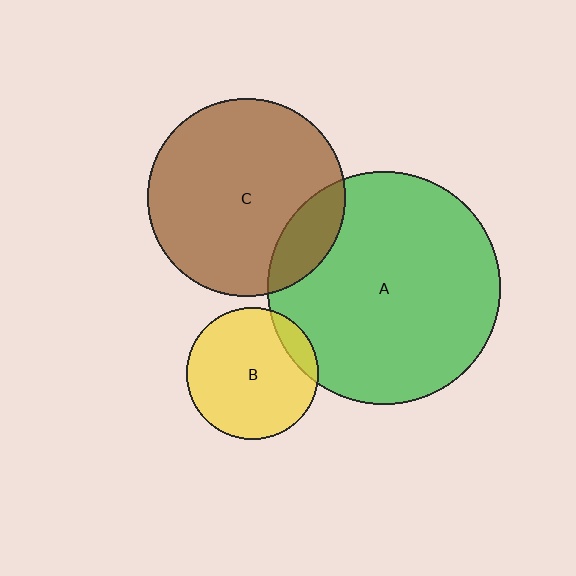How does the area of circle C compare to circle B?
Approximately 2.3 times.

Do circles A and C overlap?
Yes.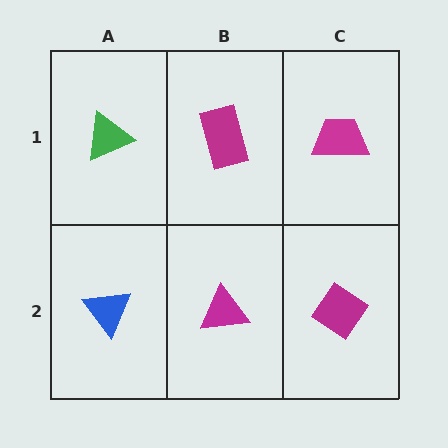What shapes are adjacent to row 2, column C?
A magenta trapezoid (row 1, column C), a magenta triangle (row 2, column B).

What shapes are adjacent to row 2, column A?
A green triangle (row 1, column A), a magenta triangle (row 2, column B).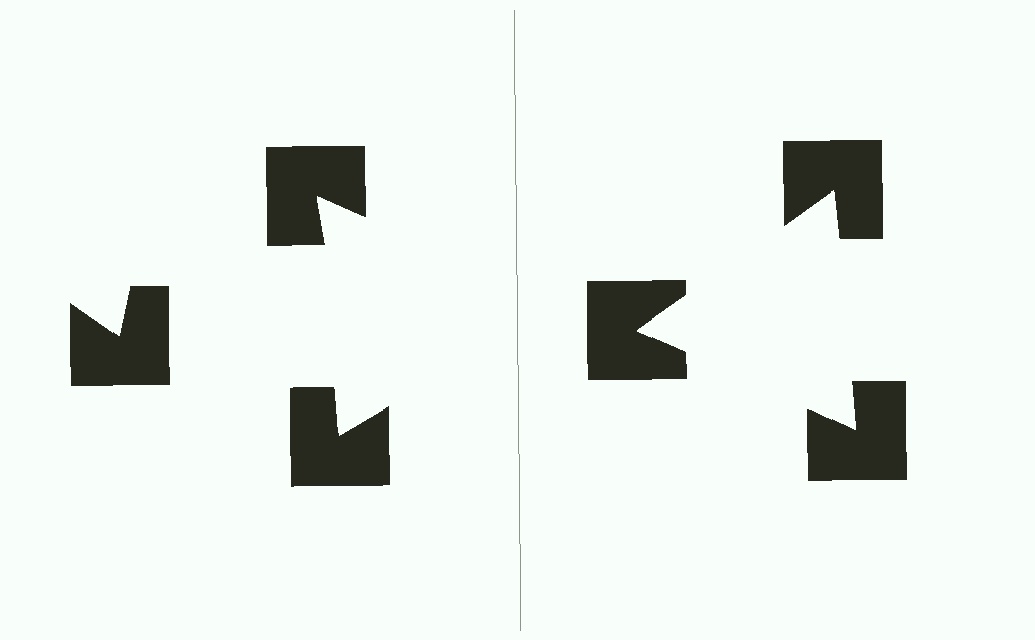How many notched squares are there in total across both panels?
6 — 3 on each side.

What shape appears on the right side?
An illusory triangle.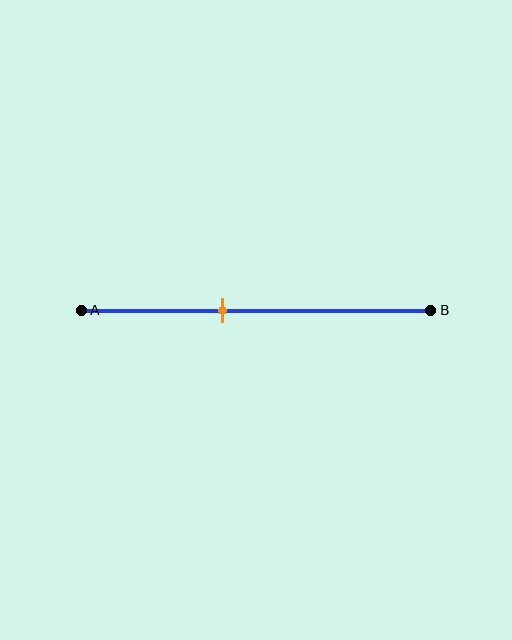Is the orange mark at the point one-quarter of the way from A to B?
No, the mark is at about 40% from A, not at the 25% one-quarter point.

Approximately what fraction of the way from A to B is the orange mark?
The orange mark is approximately 40% of the way from A to B.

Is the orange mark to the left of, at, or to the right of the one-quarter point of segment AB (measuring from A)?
The orange mark is to the right of the one-quarter point of segment AB.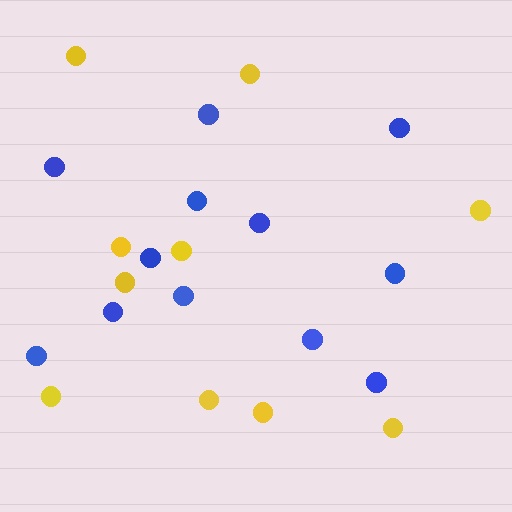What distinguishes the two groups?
There are 2 groups: one group of yellow circles (10) and one group of blue circles (12).